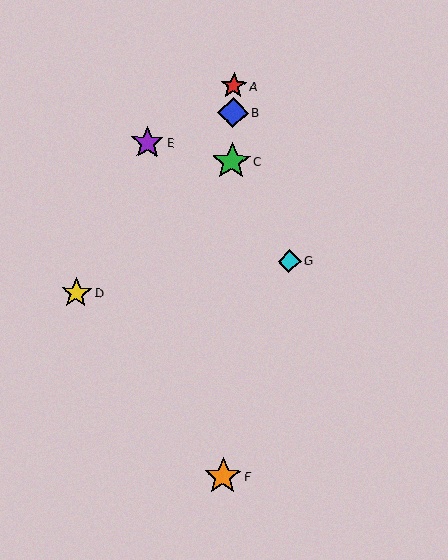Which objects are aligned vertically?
Objects A, B, C, F are aligned vertically.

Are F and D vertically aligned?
No, F is at x≈223 and D is at x≈76.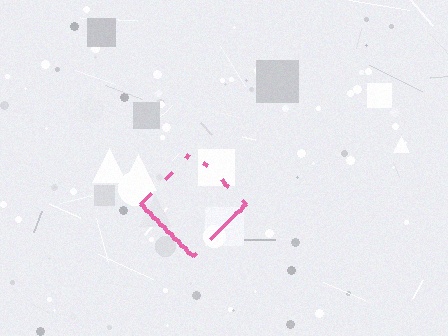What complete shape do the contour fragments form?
The contour fragments form a diamond.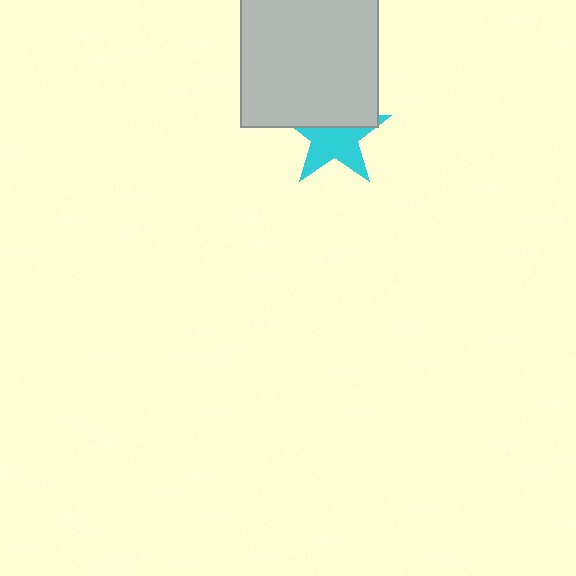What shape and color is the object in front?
The object in front is a light gray rectangle.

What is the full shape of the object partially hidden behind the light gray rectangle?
The partially hidden object is a cyan star.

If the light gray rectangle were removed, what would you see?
You would see the complete cyan star.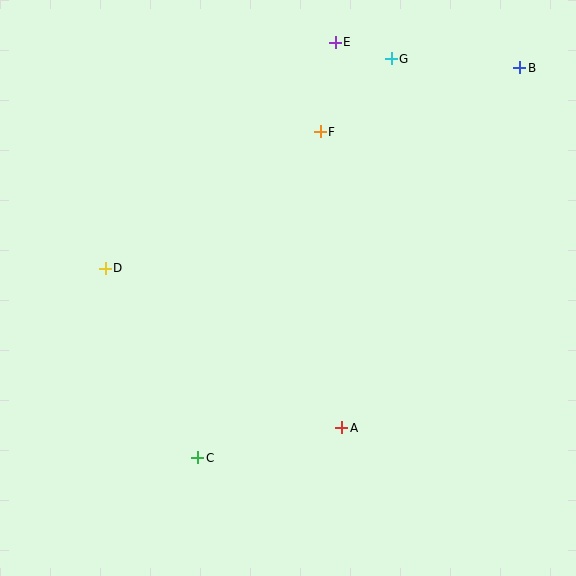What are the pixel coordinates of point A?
Point A is at (342, 428).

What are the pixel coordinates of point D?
Point D is at (105, 268).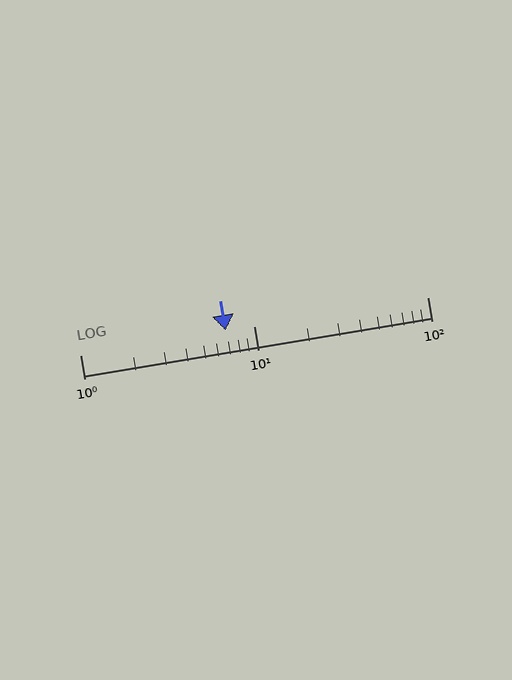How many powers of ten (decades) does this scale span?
The scale spans 2 decades, from 1 to 100.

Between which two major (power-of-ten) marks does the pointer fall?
The pointer is between 1 and 10.